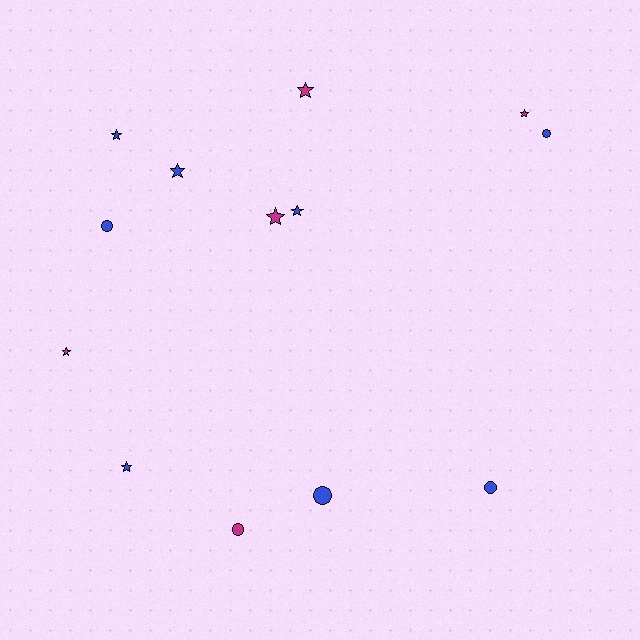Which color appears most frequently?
Blue, with 8 objects.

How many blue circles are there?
There are 4 blue circles.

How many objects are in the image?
There are 13 objects.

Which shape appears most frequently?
Star, with 8 objects.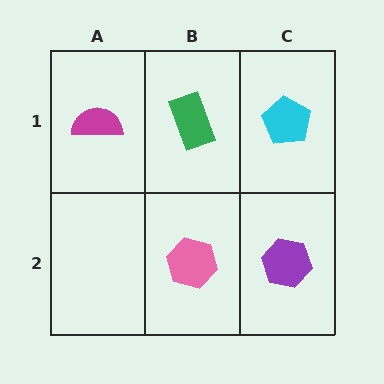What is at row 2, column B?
A pink hexagon.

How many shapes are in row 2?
2 shapes.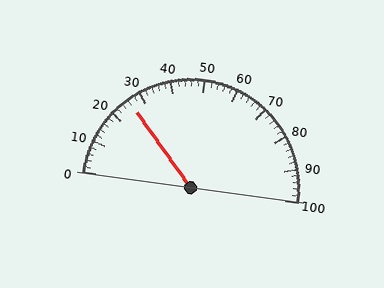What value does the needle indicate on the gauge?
The needle indicates approximately 26.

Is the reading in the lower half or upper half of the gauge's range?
The reading is in the lower half of the range (0 to 100).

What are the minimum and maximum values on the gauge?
The gauge ranges from 0 to 100.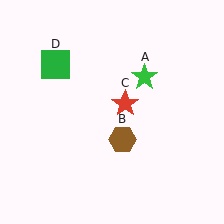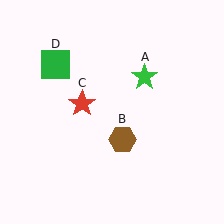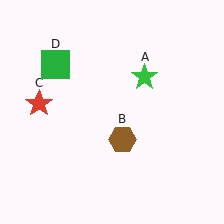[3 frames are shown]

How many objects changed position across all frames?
1 object changed position: red star (object C).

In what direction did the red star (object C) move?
The red star (object C) moved left.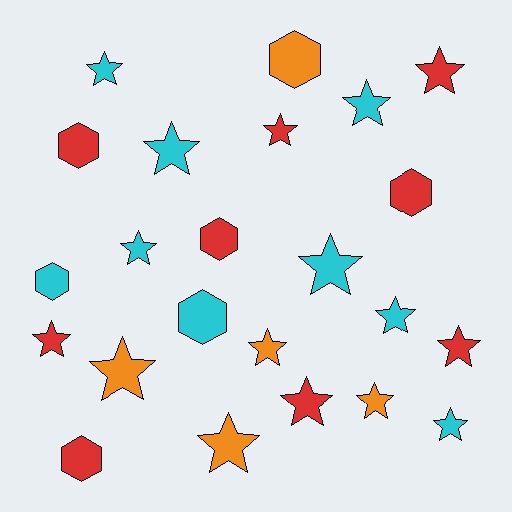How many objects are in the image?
There are 23 objects.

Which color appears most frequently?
Cyan, with 9 objects.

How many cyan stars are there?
There are 7 cyan stars.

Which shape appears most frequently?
Star, with 16 objects.